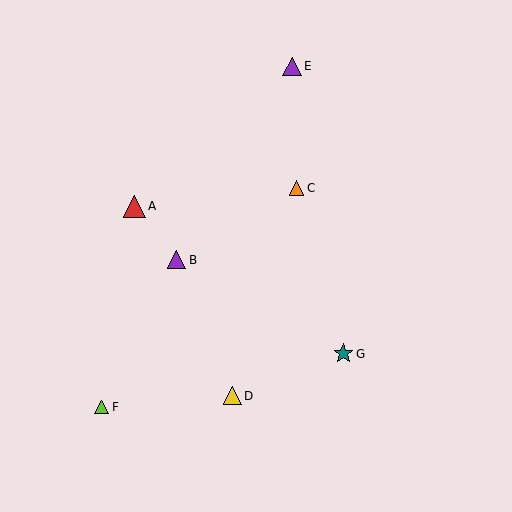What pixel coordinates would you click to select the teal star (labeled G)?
Click at (343, 354) to select the teal star G.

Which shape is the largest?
The red triangle (labeled A) is the largest.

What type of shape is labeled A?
Shape A is a red triangle.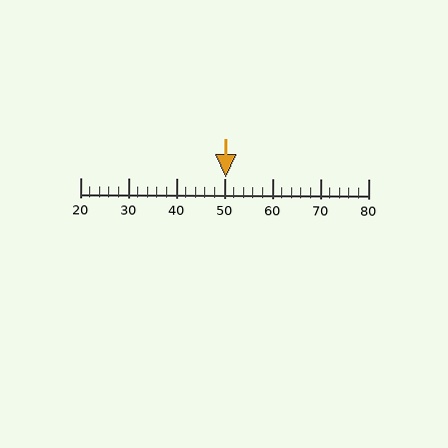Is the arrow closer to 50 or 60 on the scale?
The arrow is closer to 50.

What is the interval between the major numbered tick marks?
The major tick marks are spaced 10 units apart.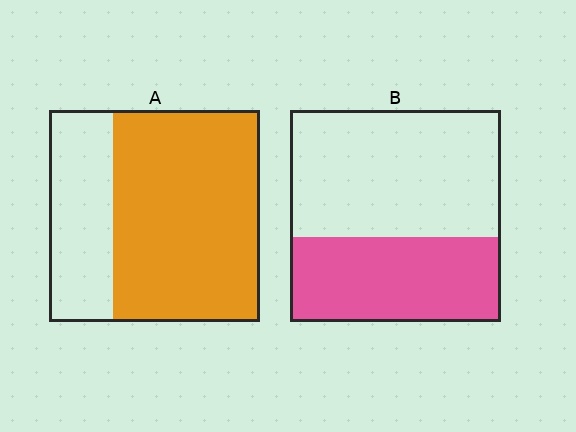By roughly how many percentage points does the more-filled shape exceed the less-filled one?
By roughly 30 percentage points (A over B).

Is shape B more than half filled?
No.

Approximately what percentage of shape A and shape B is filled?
A is approximately 70% and B is approximately 40%.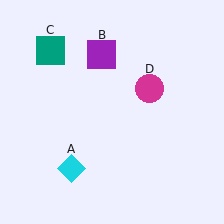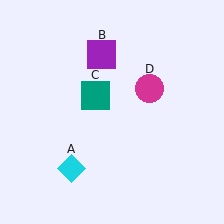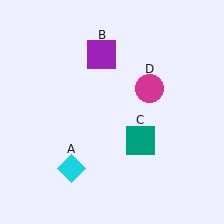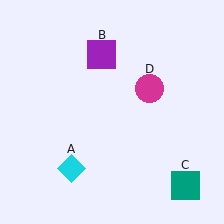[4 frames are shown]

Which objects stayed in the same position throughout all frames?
Cyan diamond (object A) and purple square (object B) and magenta circle (object D) remained stationary.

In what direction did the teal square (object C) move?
The teal square (object C) moved down and to the right.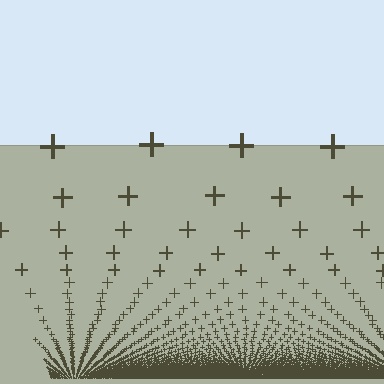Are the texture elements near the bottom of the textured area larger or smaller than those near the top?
Smaller. The gradient is inverted — elements near the bottom are smaller and denser.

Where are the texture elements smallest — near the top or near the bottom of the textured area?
Near the bottom.